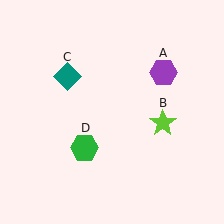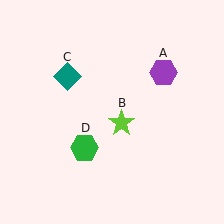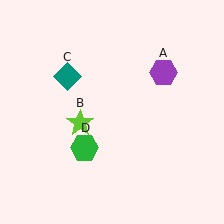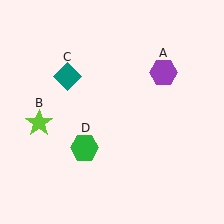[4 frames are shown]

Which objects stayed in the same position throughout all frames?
Purple hexagon (object A) and teal diamond (object C) and green hexagon (object D) remained stationary.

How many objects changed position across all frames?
1 object changed position: lime star (object B).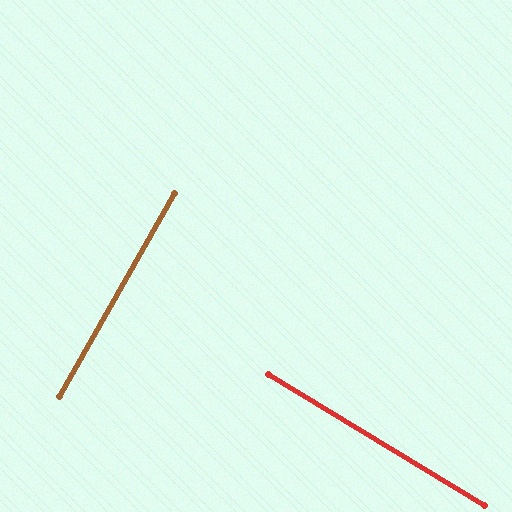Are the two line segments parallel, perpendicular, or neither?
Perpendicular — they meet at approximately 88°.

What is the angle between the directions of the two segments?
Approximately 88 degrees.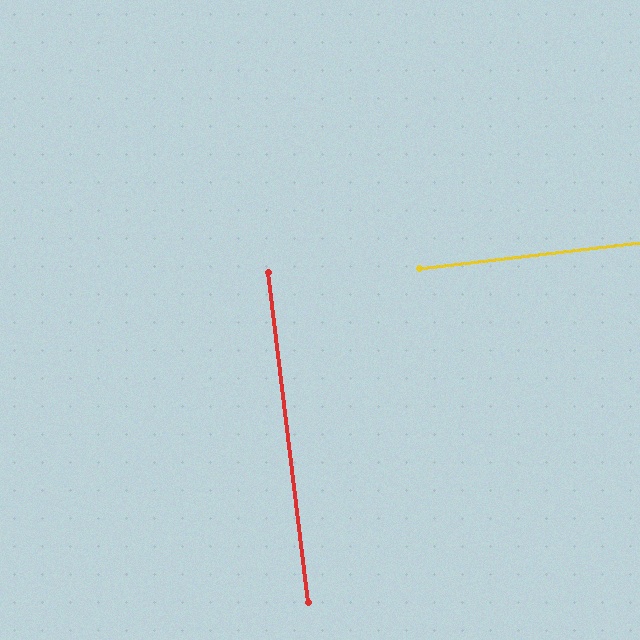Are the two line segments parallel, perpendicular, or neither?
Perpendicular — they meet at approximately 90°.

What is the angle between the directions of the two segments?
Approximately 90 degrees.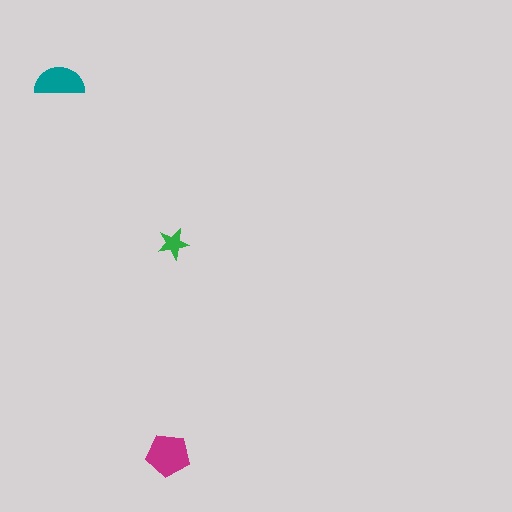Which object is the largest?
The magenta pentagon.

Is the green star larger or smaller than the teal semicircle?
Smaller.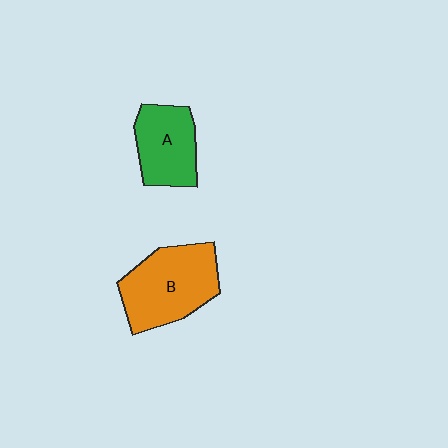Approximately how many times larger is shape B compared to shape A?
Approximately 1.4 times.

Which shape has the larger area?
Shape B (orange).